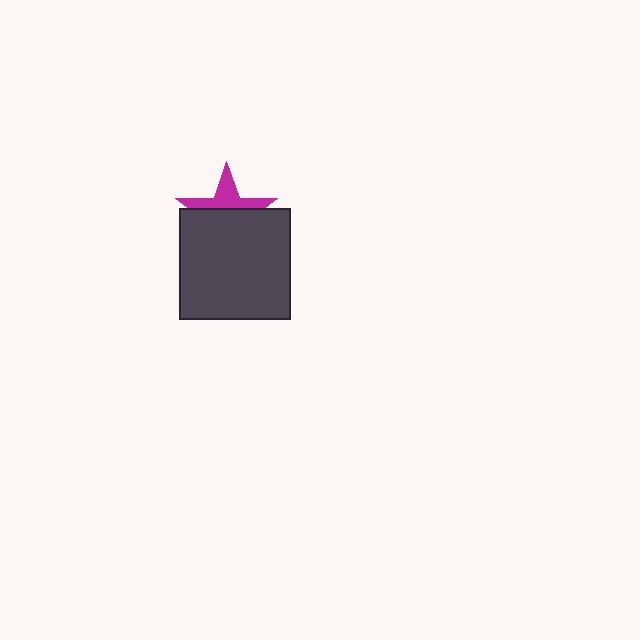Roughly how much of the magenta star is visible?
A small part of it is visible (roughly 40%).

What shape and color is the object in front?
The object in front is a dark gray square.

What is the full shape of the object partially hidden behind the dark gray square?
The partially hidden object is a magenta star.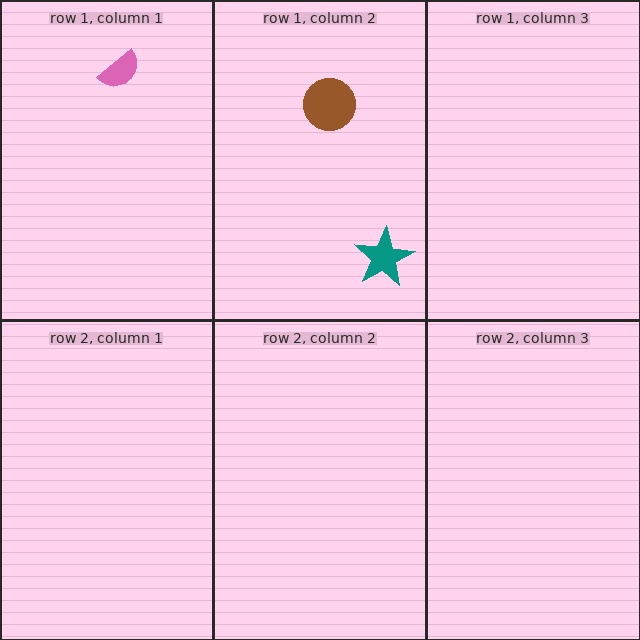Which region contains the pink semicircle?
The row 1, column 1 region.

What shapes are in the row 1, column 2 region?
The teal star, the brown circle.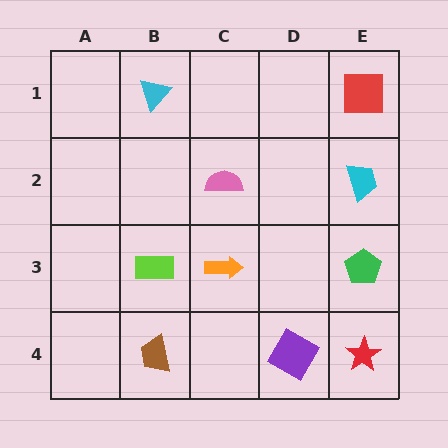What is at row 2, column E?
A cyan trapezoid.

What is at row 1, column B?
A cyan triangle.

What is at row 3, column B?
A lime rectangle.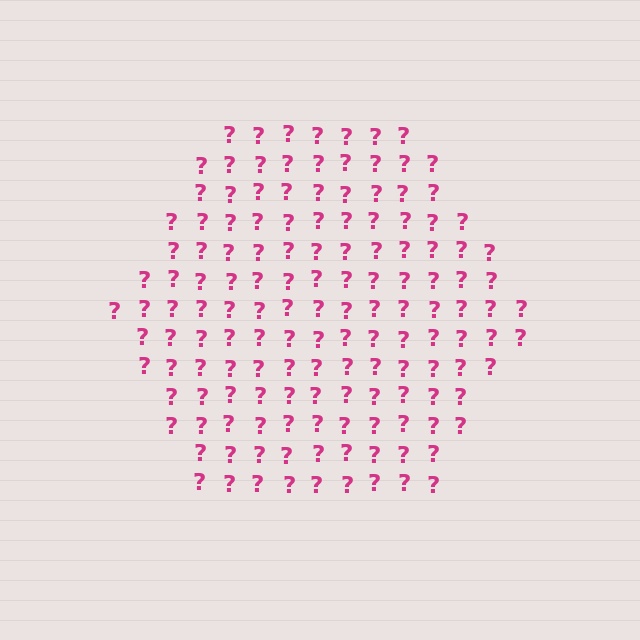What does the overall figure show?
The overall figure shows a hexagon.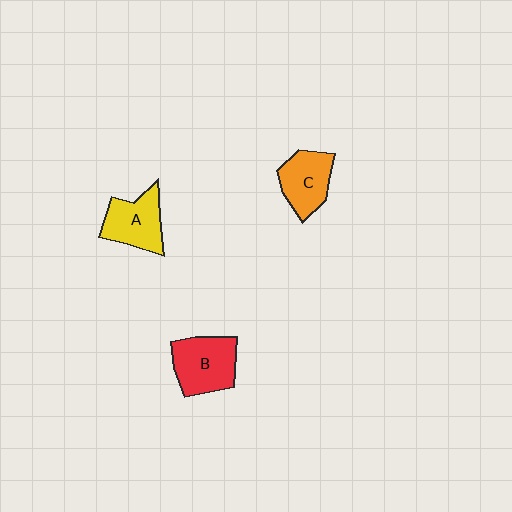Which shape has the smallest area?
Shape C (orange).